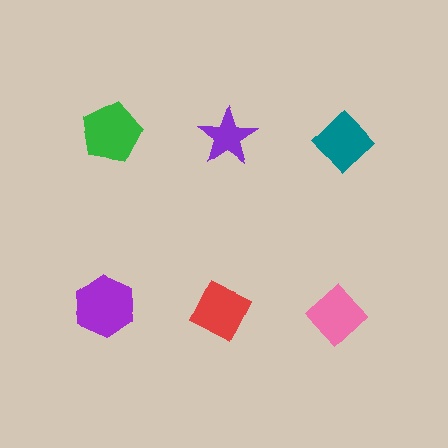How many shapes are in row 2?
3 shapes.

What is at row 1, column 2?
A purple star.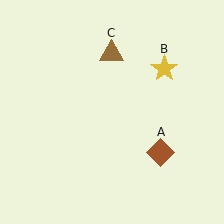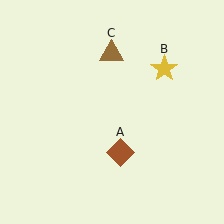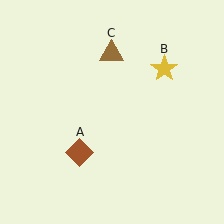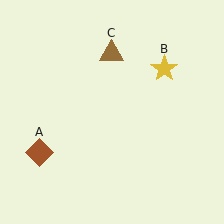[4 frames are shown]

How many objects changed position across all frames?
1 object changed position: brown diamond (object A).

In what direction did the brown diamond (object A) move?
The brown diamond (object A) moved left.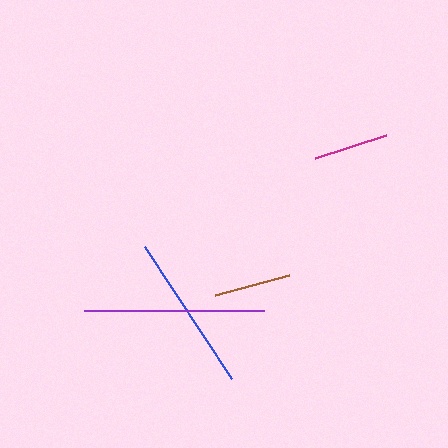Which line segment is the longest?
The purple line is the longest at approximately 180 pixels.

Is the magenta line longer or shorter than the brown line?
The brown line is longer than the magenta line.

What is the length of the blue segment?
The blue segment is approximately 158 pixels long.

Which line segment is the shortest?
The magenta line is the shortest at approximately 75 pixels.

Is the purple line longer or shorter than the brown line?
The purple line is longer than the brown line.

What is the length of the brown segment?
The brown segment is approximately 76 pixels long.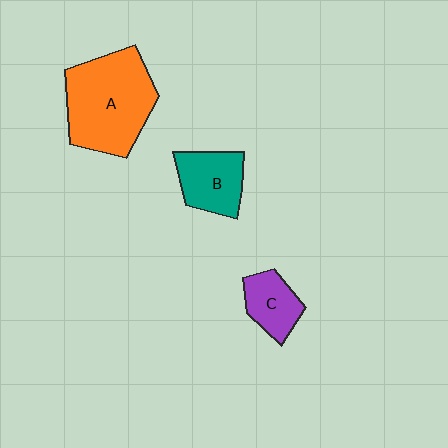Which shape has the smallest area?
Shape C (purple).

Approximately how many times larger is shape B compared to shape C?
Approximately 1.3 times.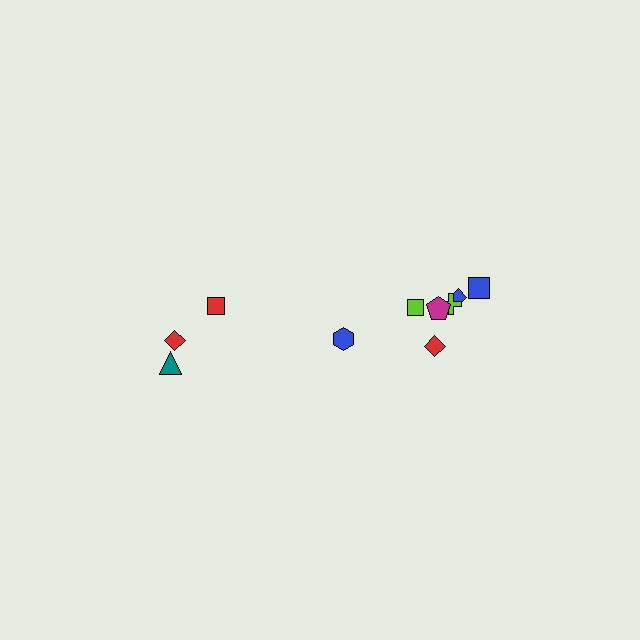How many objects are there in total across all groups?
There are 10 objects.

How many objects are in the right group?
There are 7 objects.